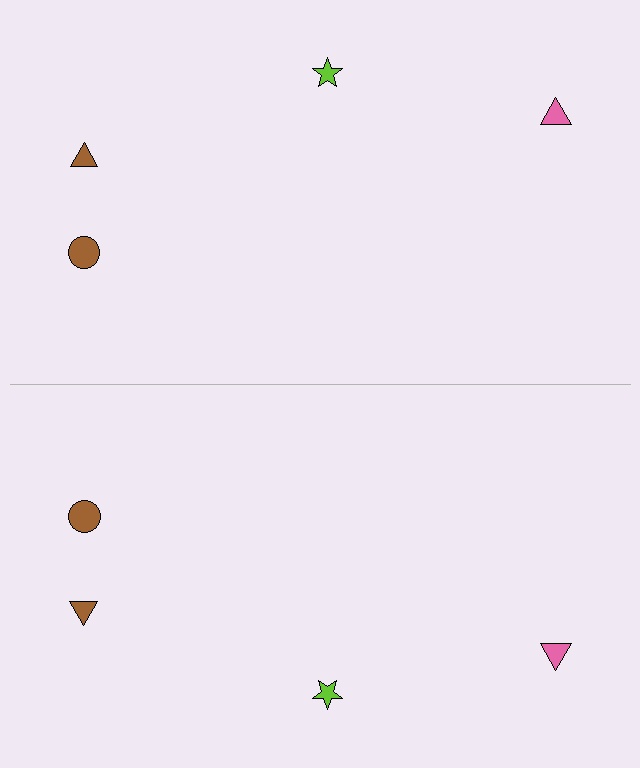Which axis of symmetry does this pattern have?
The pattern has a horizontal axis of symmetry running through the center of the image.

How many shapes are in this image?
There are 8 shapes in this image.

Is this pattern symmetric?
Yes, this pattern has bilateral (reflection) symmetry.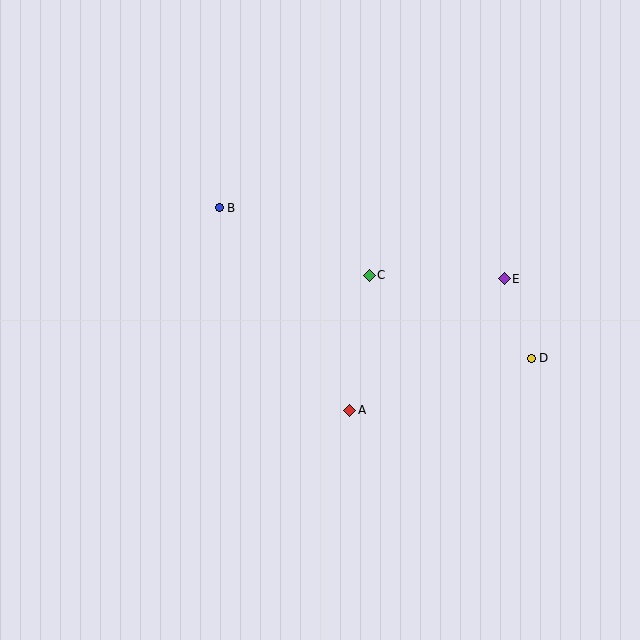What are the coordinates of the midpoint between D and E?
The midpoint between D and E is at (518, 318).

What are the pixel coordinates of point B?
Point B is at (219, 208).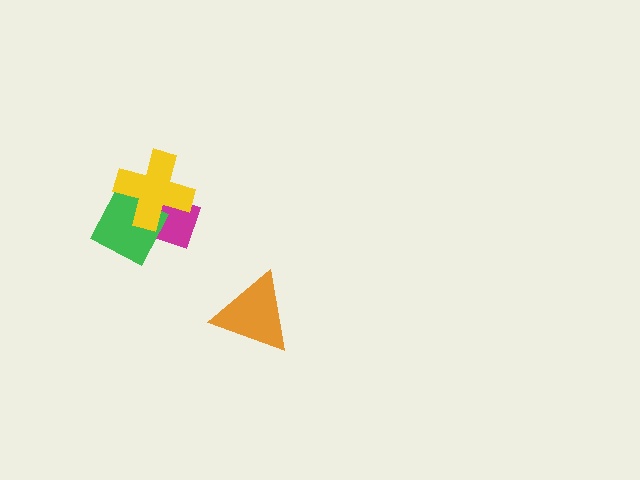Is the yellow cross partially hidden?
No, no other shape covers it.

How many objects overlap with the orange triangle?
0 objects overlap with the orange triangle.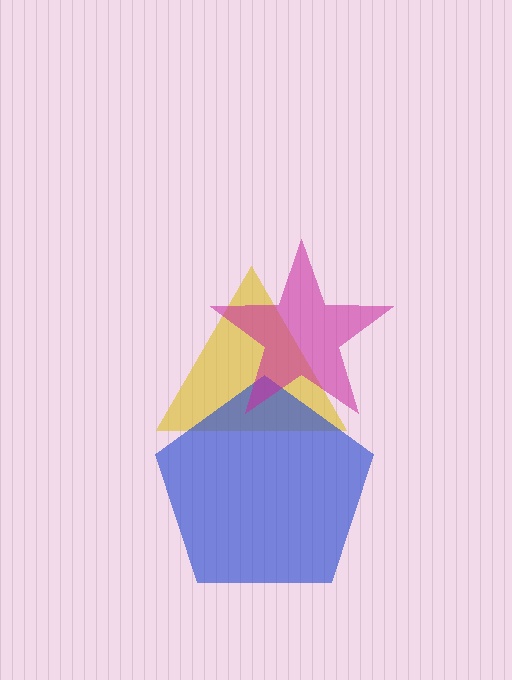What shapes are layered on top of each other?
The layered shapes are: a yellow triangle, a blue pentagon, a magenta star.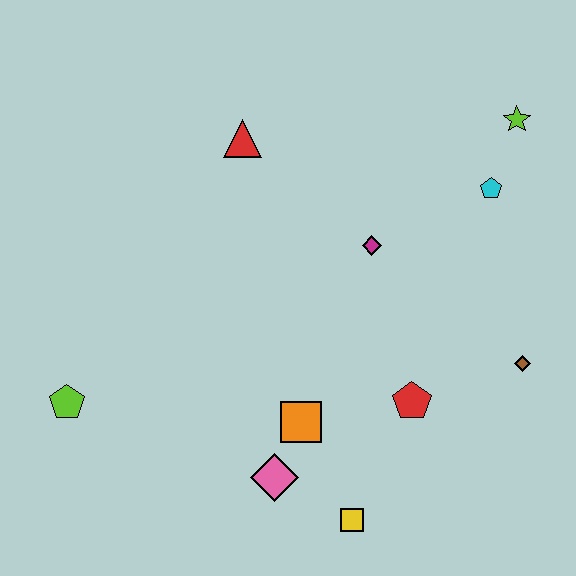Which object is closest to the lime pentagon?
The pink diamond is closest to the lime pentagon.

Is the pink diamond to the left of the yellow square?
Yes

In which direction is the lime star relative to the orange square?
The lime star is above the orange square.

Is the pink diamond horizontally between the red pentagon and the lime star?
No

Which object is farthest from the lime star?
The lime pentagon is farthest from the lime star.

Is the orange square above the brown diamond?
No